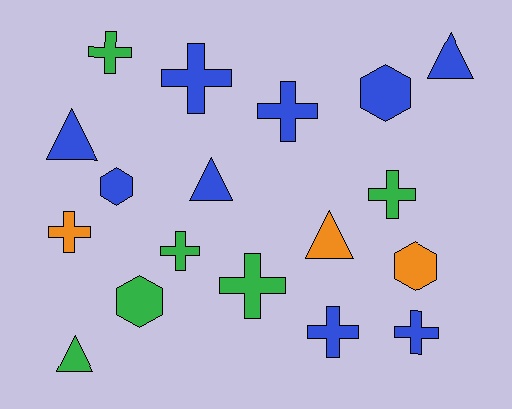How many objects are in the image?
There are 18 objects.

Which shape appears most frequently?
Cross, with 9 objects.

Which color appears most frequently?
Blue, with 9 objects.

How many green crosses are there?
There are 4 green crosses.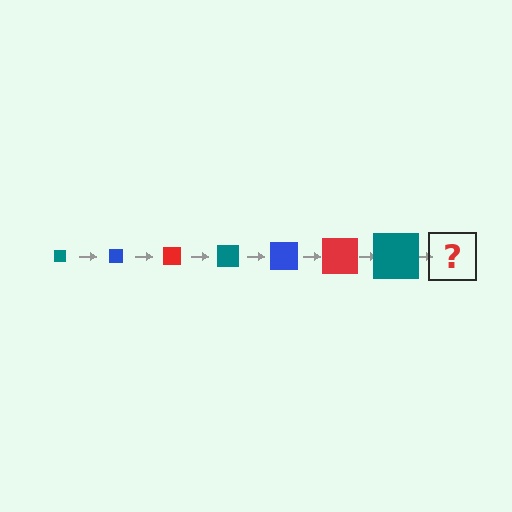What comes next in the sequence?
The next element should be a blue square, larger than the previous one.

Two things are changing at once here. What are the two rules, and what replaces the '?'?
The two rules are that the square grows larger each step and the color cycles through teal, blue, and red. The '?' should be a blue square, larger than the previous one.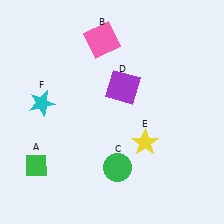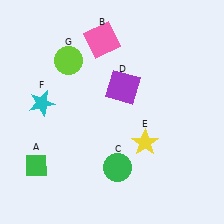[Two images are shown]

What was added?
A lime circle (G) was added in Image 2.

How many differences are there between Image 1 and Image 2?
There is 1 difference between the two images.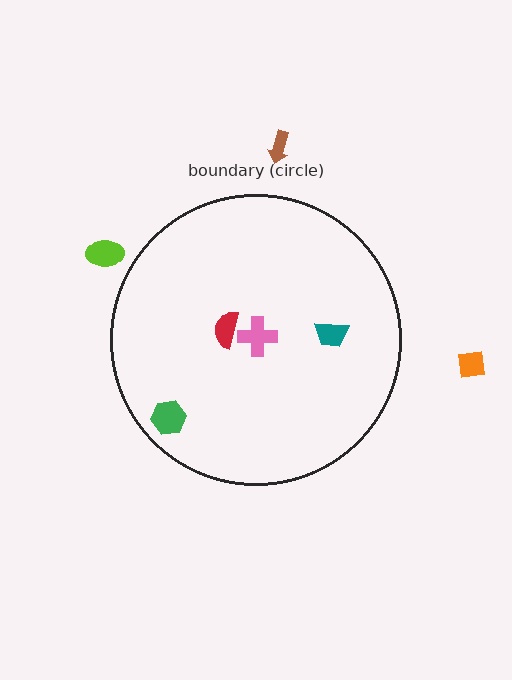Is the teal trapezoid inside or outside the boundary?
Inside.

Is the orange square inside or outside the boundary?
Outside.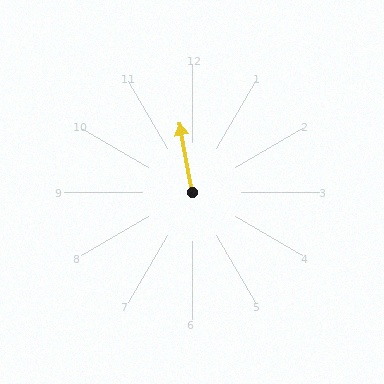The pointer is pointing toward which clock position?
Roughly 12 o'clock.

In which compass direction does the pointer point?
North.